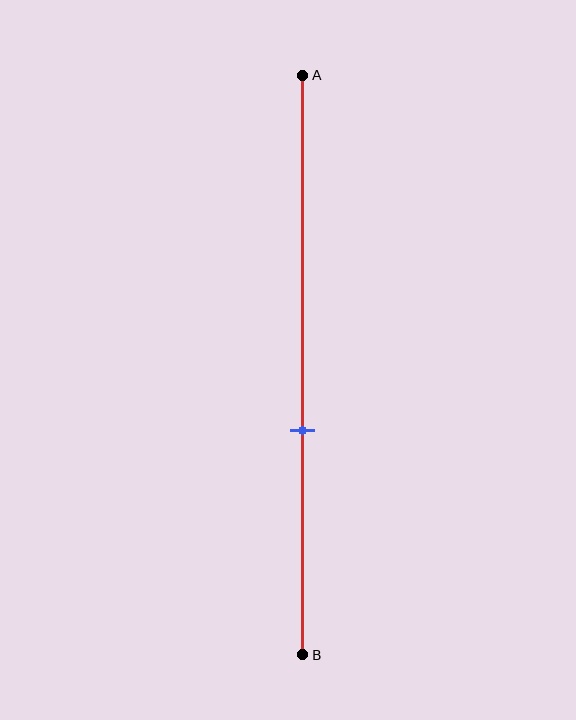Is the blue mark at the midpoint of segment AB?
No, the mark is at about 60% from A, not at the 50% midpoint.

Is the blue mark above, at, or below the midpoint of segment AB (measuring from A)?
The blue mark is below the midpoint of segment AB.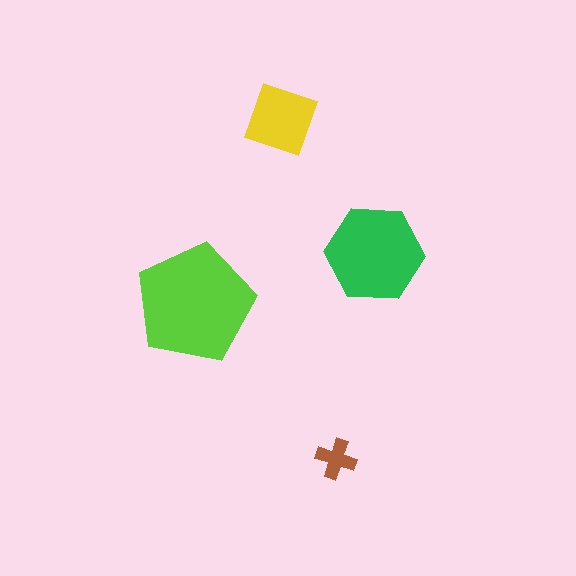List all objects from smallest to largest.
The brown cross, the yellow diamond, the green hexagon, the lime pentagon.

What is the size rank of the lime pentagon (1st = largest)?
1st.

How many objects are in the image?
There are 4 objects in the image.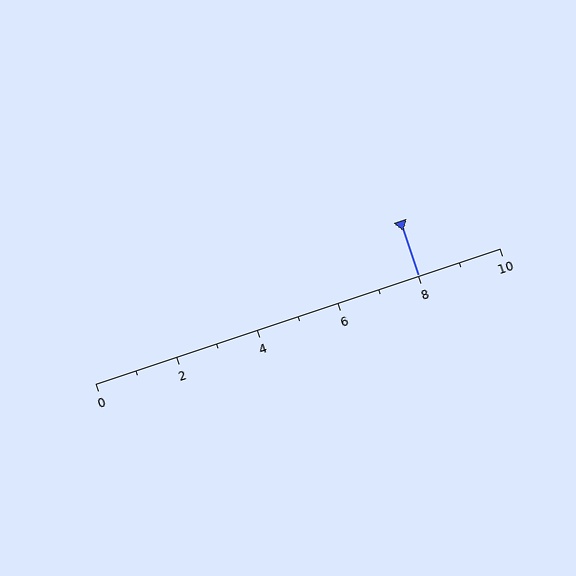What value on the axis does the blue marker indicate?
The marker indicates approximately 8.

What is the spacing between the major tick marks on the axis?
The major ticks are spaced 2 apart.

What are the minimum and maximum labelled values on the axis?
The axis runs from 0 to 10.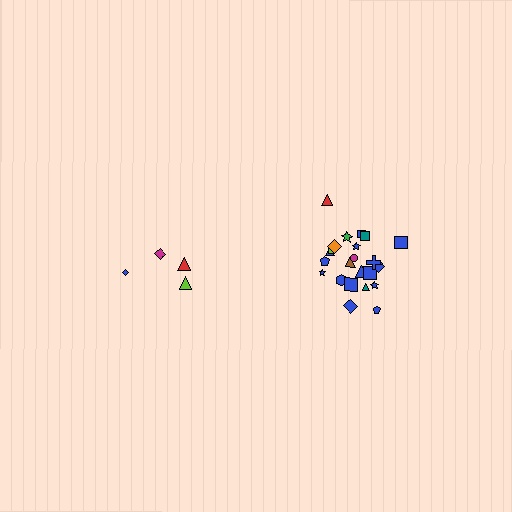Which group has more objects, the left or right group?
The right group.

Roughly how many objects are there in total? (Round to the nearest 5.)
Roughly 30 objects in total.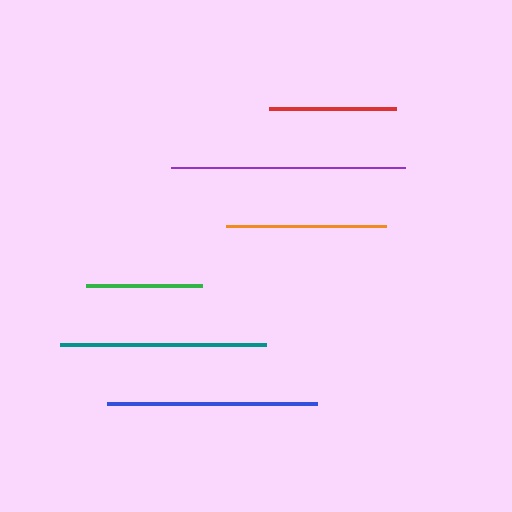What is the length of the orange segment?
The orange segment is approximately 159 pixels long.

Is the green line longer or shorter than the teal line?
The teal line is longer than the green line.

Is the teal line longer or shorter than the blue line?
The blue line is longer than the teal line.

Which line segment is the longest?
The purple line is the longest at approximately 234 pixels.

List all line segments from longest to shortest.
From longest to shortest: purple, blue, teal, orange, red, green.